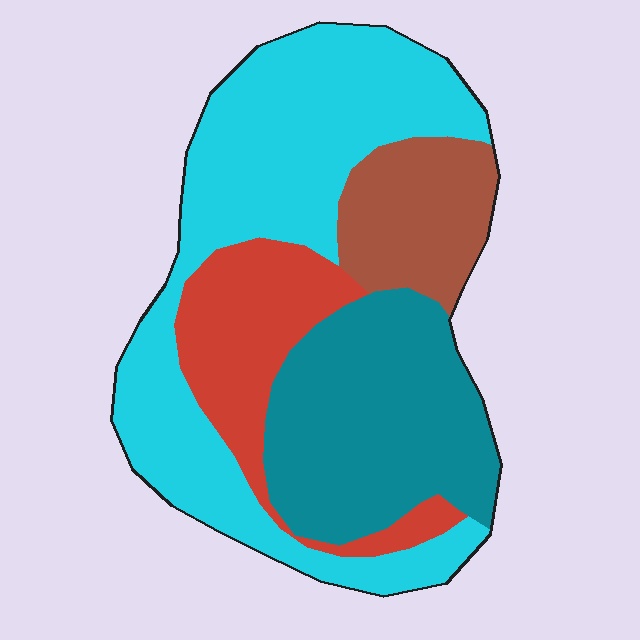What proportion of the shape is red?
Red takes up about one sixth (1/6) of the shape.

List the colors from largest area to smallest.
From largest to smallest: cyan, teal, red, brown.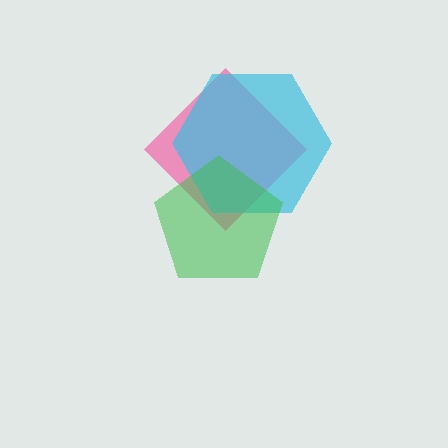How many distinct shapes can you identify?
There are 3 distinct shapes: a pink diamond, a cyan hexagon, a green pentagon.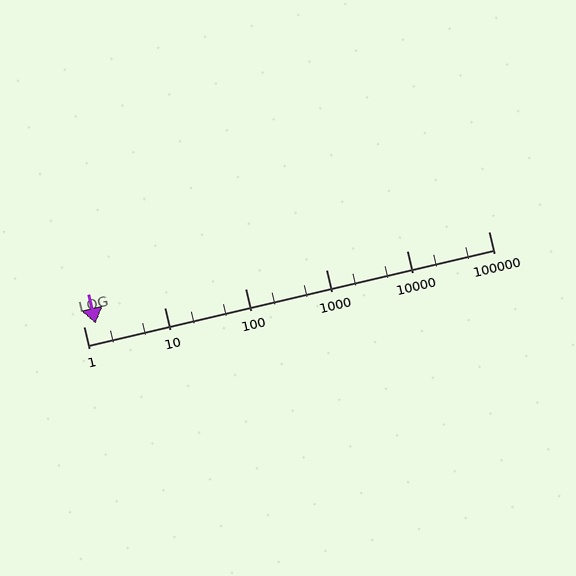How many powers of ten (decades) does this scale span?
The scale spans 5 decades, from 1 to 100000.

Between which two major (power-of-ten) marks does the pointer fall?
The pointer is between 1 and 10.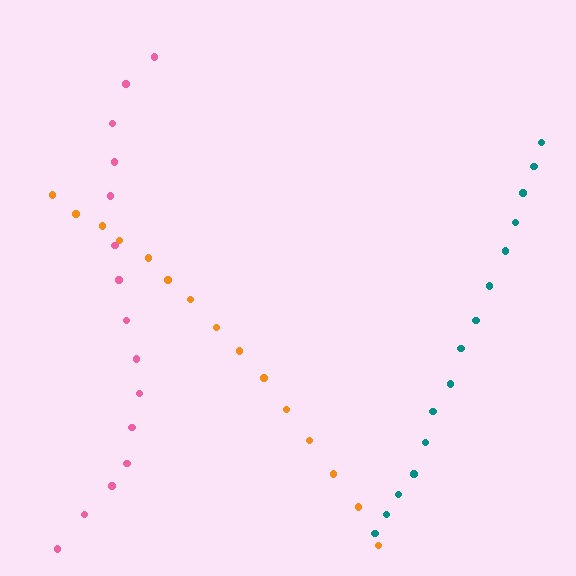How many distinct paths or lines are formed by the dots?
There are 3 distinct paths.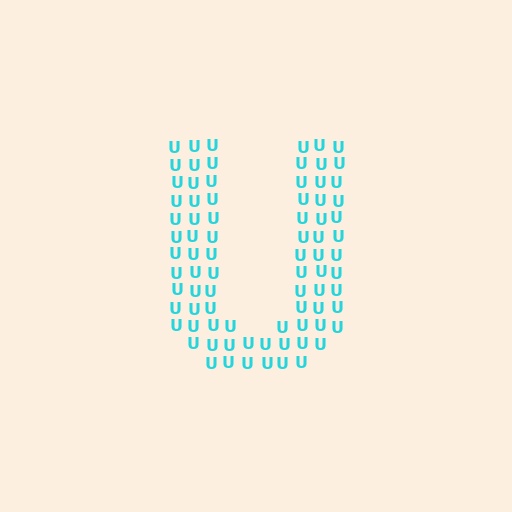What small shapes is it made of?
It is made of small letter U's.